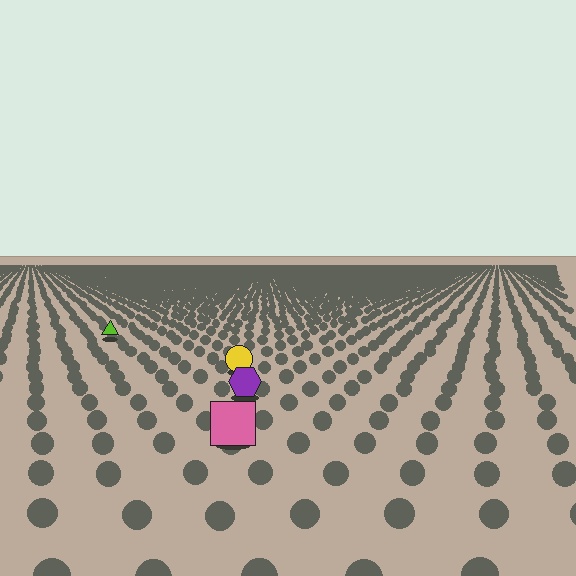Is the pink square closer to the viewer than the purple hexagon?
Yes. The pink square is closer — you can tell from the texture gradient: the ground texture is coarser near it.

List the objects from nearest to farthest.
From nearest to farthest: the pink square, the purple hexagon, the yellow circle, the lime triangle.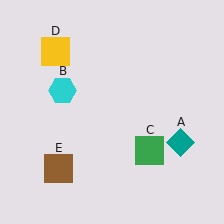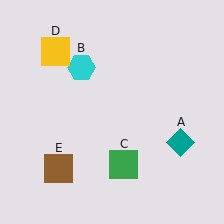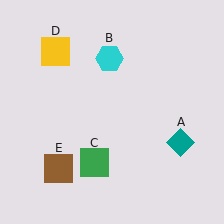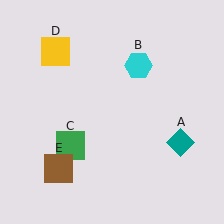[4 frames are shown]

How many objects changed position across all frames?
2 objects changed position: cyan hexagon (object B), green square (object C).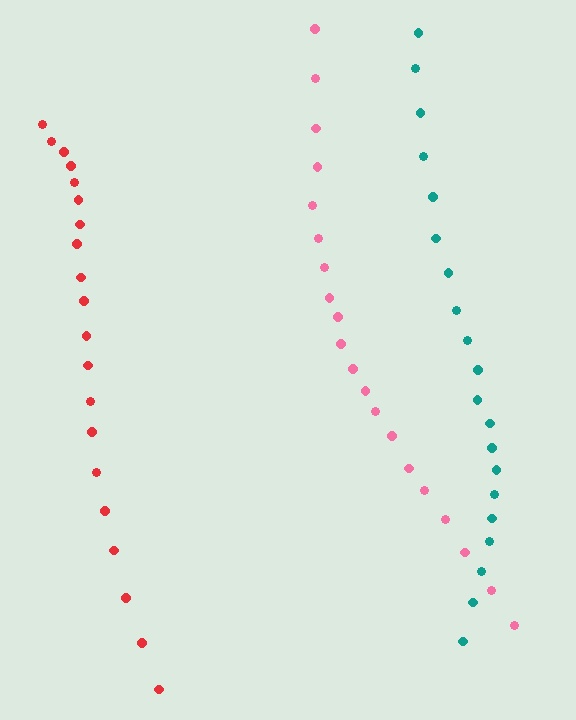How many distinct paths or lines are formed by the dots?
There are 3 distinct paths.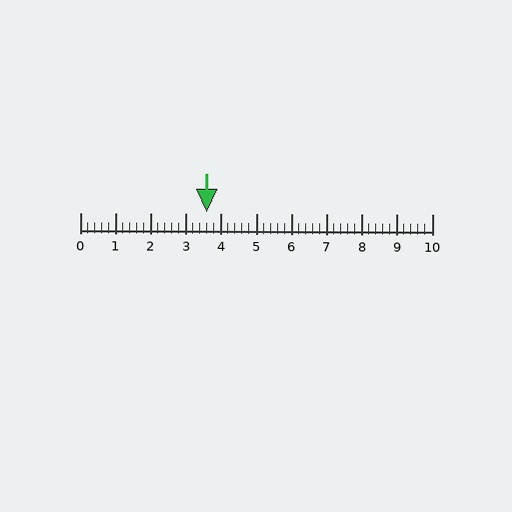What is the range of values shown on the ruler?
The ruler shows values from 0 to 10.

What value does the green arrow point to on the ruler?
The green arrow points to approximately 3.6.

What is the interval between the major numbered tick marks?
The major tick marks are spaced 1 units apart.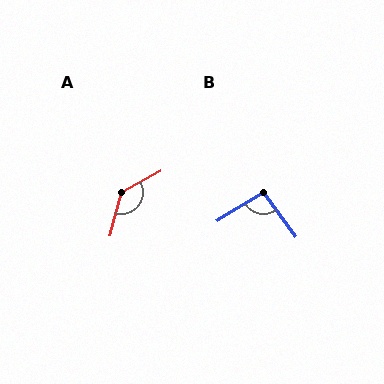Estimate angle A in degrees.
Approximately 134 degrees.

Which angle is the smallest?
B, at approximately 94 degrees.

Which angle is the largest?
A, at approximately 134 degrees.